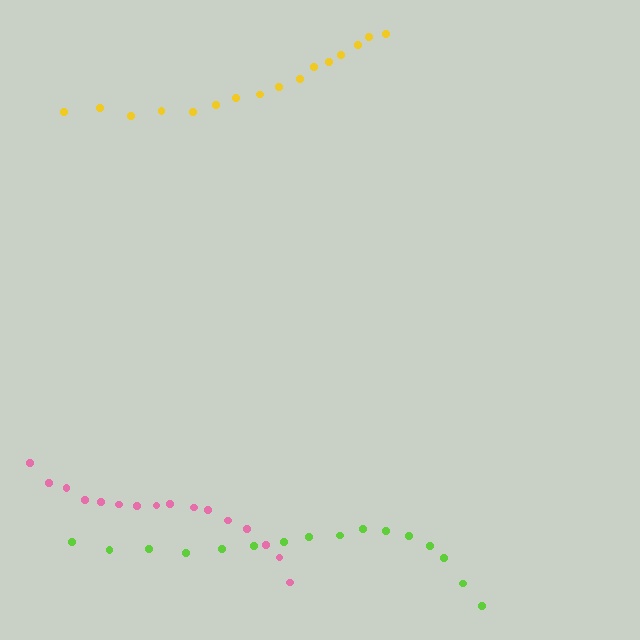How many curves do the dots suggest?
There are 3 distinct paths.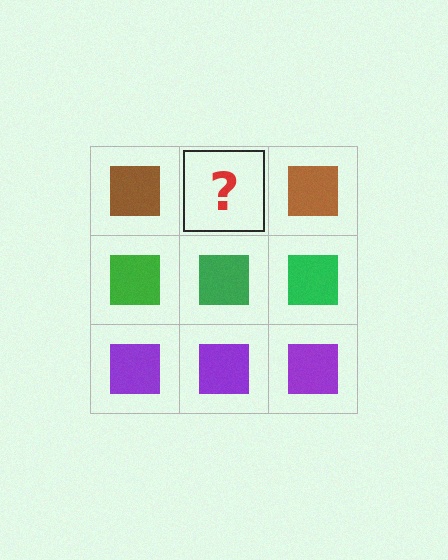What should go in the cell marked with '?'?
The missing cell should contain a brown square.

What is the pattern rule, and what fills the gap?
The rule is that each row has a consistent color. The gap should be filled with a brown square.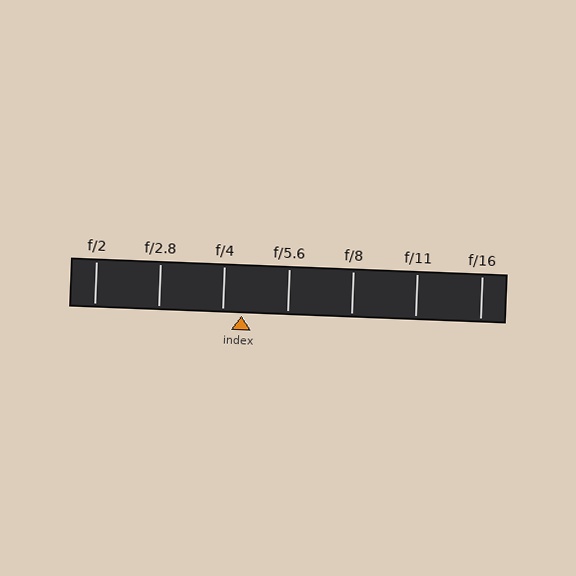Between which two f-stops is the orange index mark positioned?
The index mark is between f/4 and f/5.6.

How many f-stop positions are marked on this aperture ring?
There are 7 f-stop positions marked.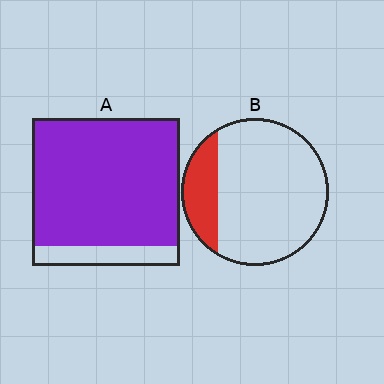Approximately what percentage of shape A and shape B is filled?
A is approximately 85% and B is approximately 20%.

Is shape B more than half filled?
No.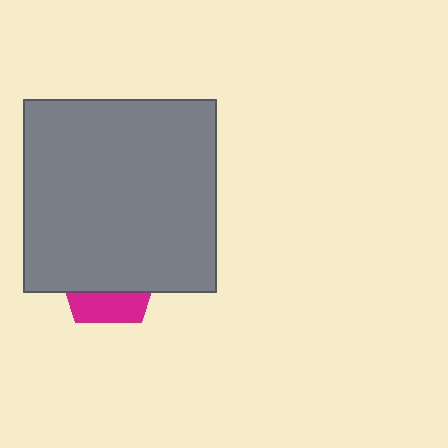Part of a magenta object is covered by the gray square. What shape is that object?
It is a pentagon.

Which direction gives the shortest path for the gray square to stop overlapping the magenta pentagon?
Moving up gives the shortest separation.